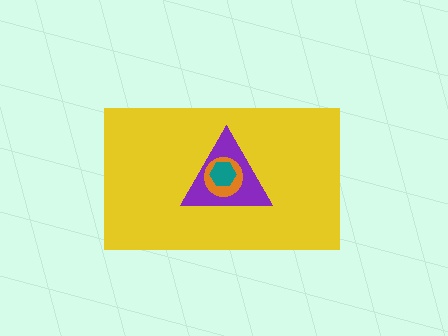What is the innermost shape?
The teal hexagon.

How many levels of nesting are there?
4.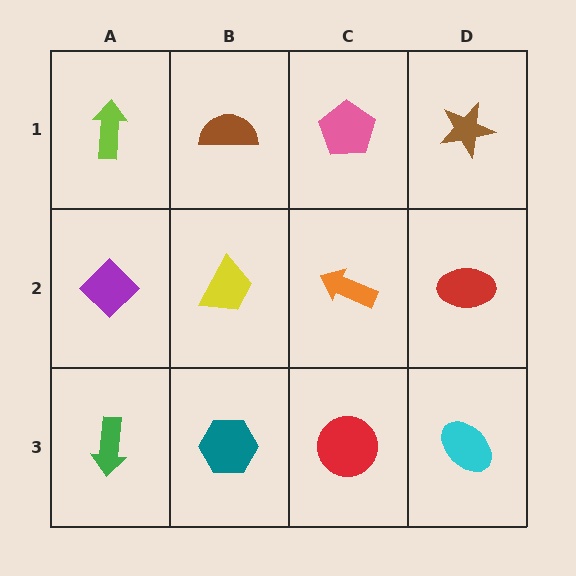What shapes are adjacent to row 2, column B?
A brown semicircle (row 1, column B), a teal hexagon (row 3, column B), a purple diamond (row 2, column A), an orange arrow (row 2, column C).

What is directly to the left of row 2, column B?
A purple diamond.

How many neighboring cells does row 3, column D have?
2.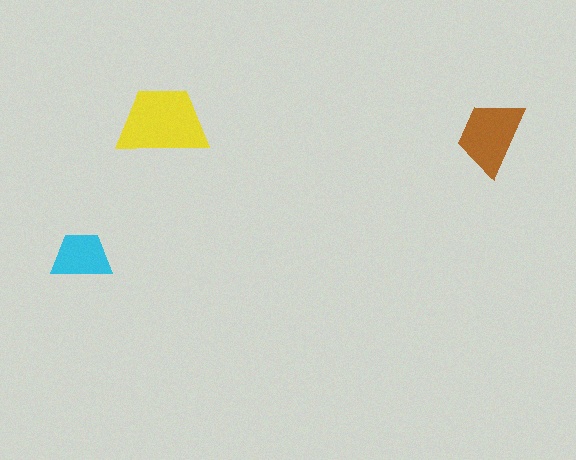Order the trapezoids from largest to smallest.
the yellow one, the brown one, the cyan one.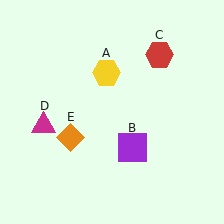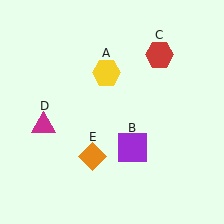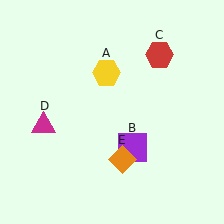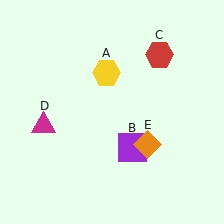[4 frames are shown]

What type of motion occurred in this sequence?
The orange diamond (object E) rotated counterclockwise around the center of the scene.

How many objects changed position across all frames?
1 object changed position: orange diamond (object E).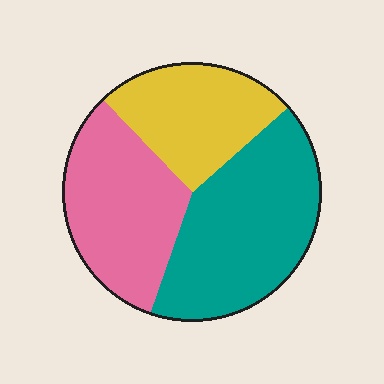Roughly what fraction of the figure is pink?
Pink takes up about one third (1/3) of the figure.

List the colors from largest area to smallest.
From largest to smallest: teal, pink, yellow.